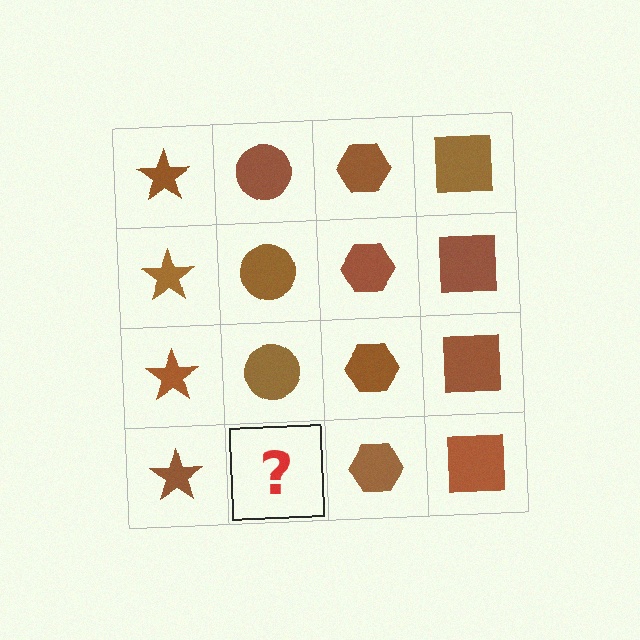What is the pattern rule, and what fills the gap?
The rule is that each column has a consistent shape. The gap should be filled with a brown circle.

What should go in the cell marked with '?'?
The missing cell should contain a brown circle.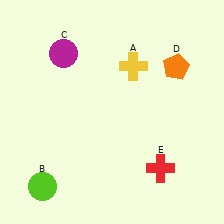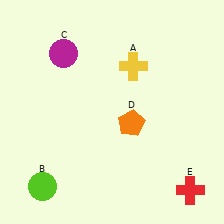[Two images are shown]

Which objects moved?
The objects that moved are: the orange pentagon (D), the red cross (E).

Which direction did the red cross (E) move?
The red cross (E) moved right.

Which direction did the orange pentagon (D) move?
The orange pentagon (D) moved down.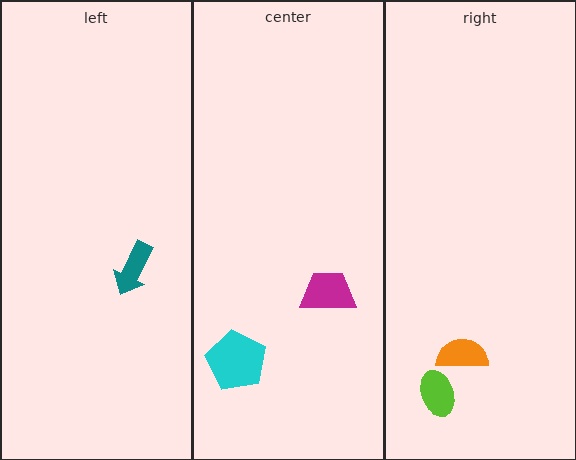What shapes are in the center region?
The magenta trapezoid, the cyan pentagon.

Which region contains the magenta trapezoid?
The center region.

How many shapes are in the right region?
2.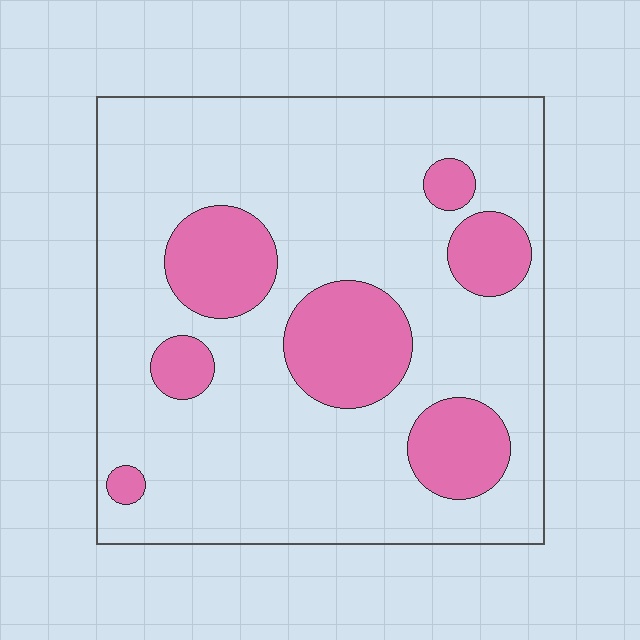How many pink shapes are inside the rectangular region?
7.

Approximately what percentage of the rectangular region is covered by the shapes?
Approximately 20%.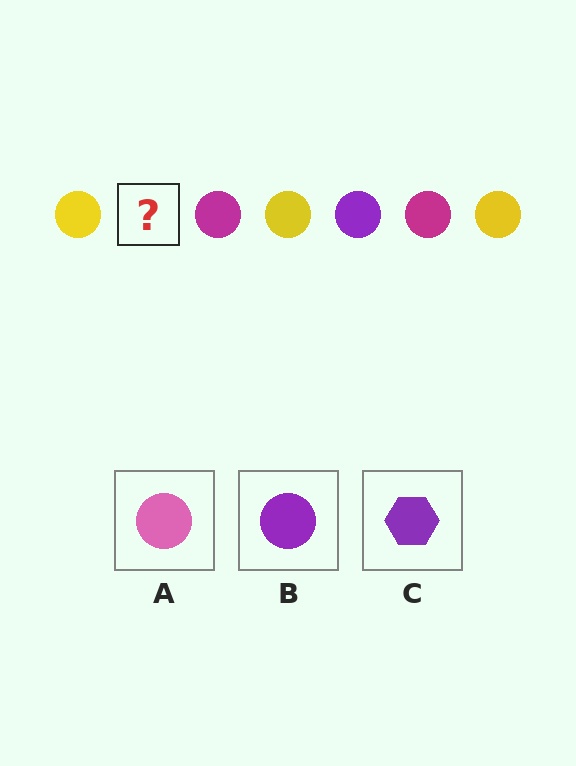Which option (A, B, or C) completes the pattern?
B.